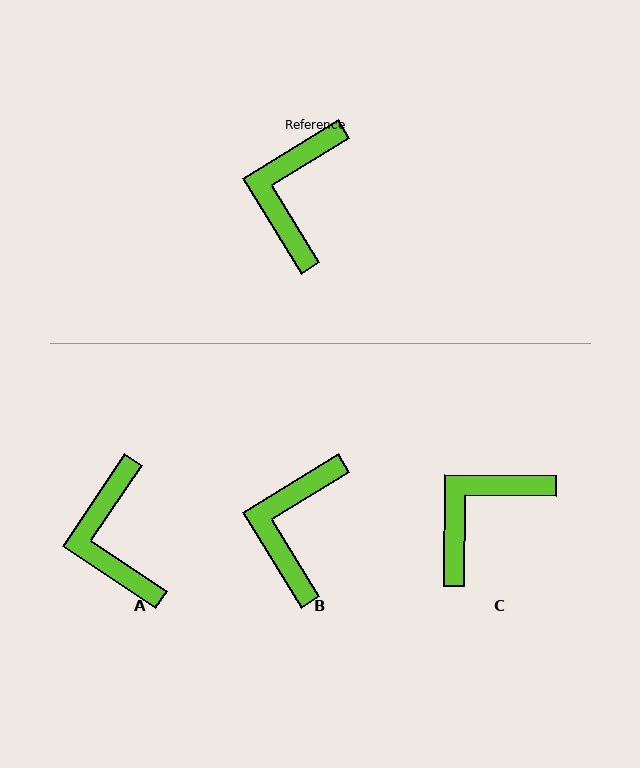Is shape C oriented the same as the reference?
No, it is off by about 32 degrees.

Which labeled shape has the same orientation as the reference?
B.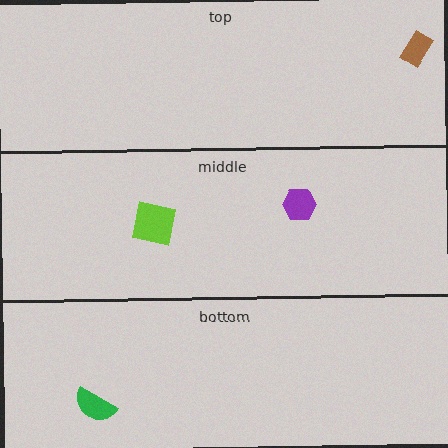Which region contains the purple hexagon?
The middle region.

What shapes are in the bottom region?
The green semicircle.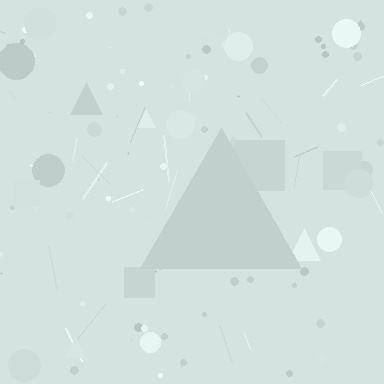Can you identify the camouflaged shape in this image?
The camouflaged shape is a triangle.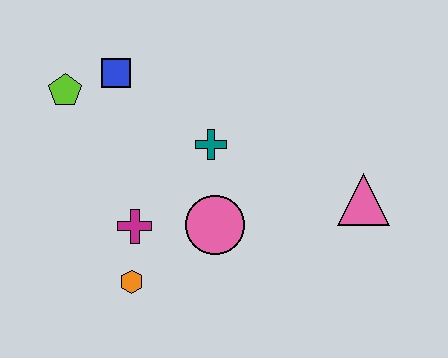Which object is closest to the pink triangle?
The pink circle is closest to the pink triangle.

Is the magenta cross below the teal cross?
Yes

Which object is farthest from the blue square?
The pink triangle is farthest from the blue square.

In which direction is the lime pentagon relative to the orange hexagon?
The lime pentagon is above the orange hexagon.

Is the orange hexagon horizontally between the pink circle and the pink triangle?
No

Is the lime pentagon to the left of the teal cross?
Yes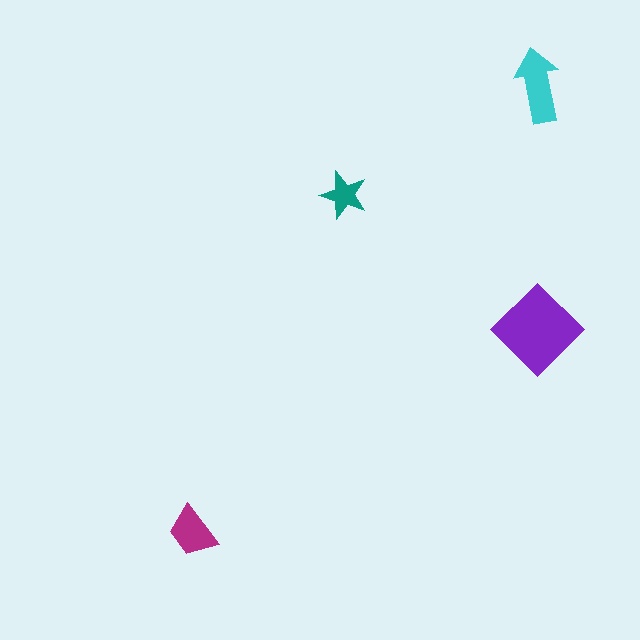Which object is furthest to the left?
The magenta trapezoid is leftmost.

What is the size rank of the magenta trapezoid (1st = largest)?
3rd.